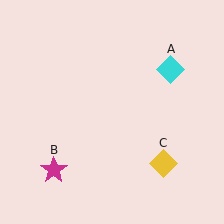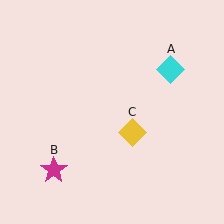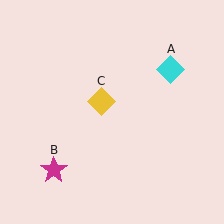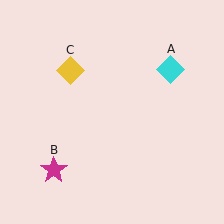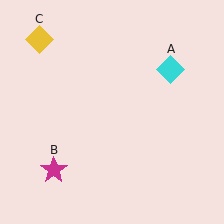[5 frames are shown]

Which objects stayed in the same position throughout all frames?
Cyan diamond (object A) and magenta star (object B) remained stationary.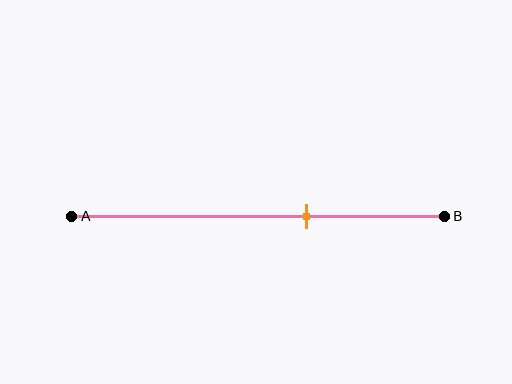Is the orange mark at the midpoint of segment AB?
No, the mark is at about 65% from A, not at the 50% midpoint.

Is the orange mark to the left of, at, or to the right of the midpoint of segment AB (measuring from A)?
The orange mark is to the right of the midpoint of segment AB.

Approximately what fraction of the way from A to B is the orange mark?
The orange mark is approximately 65% of the way from A to B.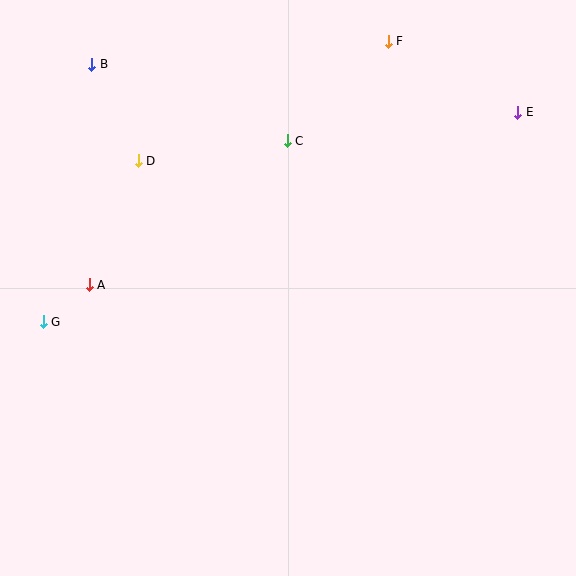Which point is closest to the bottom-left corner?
Point G is closest to the bottom-left corner.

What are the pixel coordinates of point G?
Point G is at (43, 322).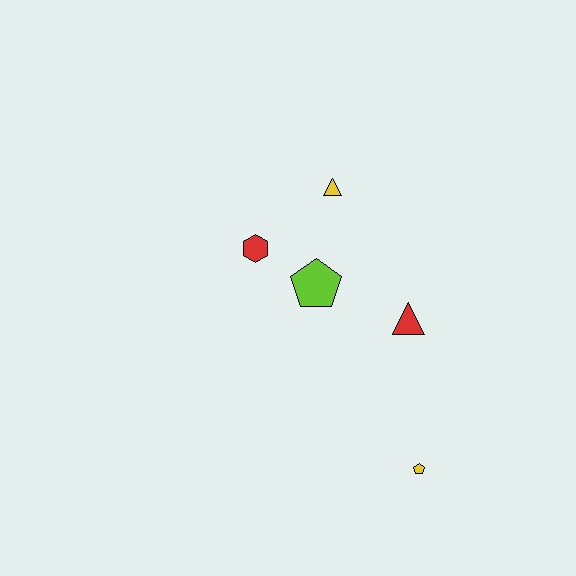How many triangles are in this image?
There are 2 triangles.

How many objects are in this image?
There are 5 objects.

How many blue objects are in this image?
There are no blue objects.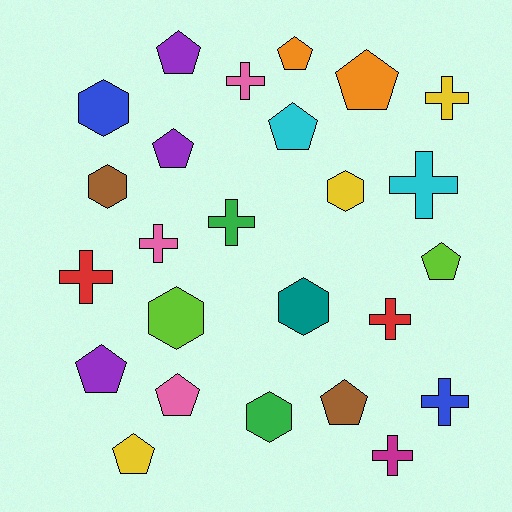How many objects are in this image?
There are 25 objects.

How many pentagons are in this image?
There are 10 pentagons.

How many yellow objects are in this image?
There are 3 yellow objects.